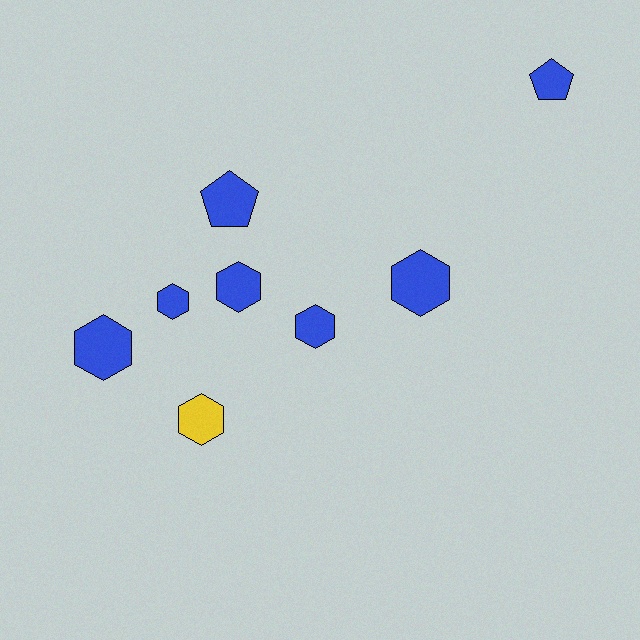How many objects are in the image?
There are 8 objects.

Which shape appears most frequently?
Hexagon, with 6 objects.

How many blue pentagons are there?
There are 2 blue pentagons.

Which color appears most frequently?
Blue, with 7 objects.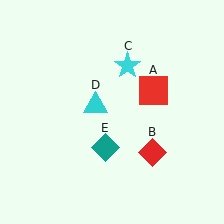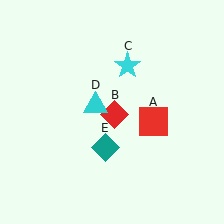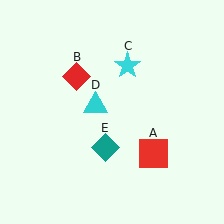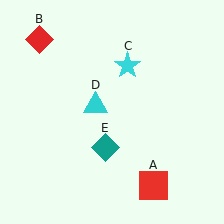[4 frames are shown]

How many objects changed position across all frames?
2 objects changed position: red square (object A), red diamond (object B).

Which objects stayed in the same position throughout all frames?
Cyan star (object C) and cyan triangle (object D) and teal diamond (object E) remained stationary.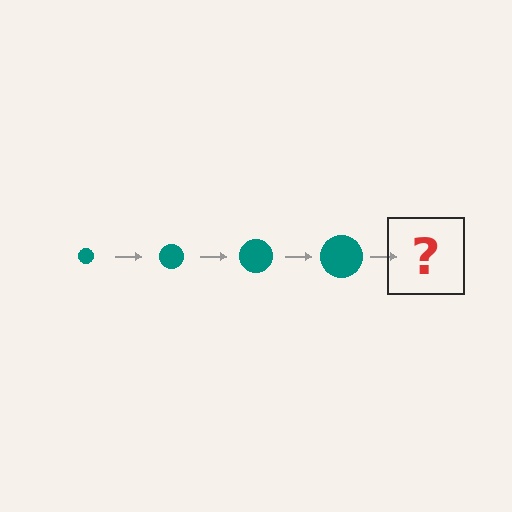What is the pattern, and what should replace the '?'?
The pattern is that the circle gets progressively larger each step. The '?' should be a teal circle, larger than the previous one.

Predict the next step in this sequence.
The next step is a teal circle, larger than the previous one.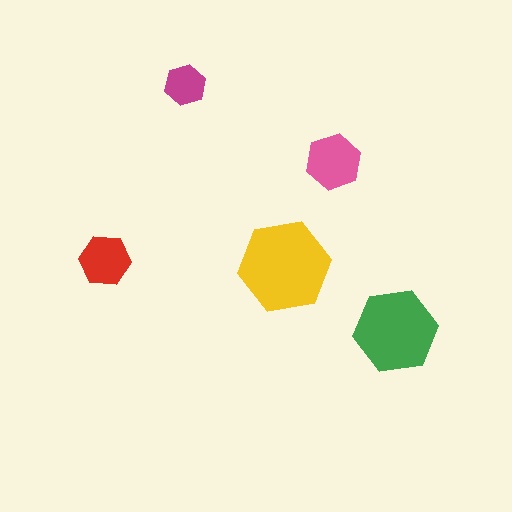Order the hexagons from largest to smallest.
the yellow one, the green one, the pink one, the red one, the magenta one.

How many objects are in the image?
There are 5 objects in the image.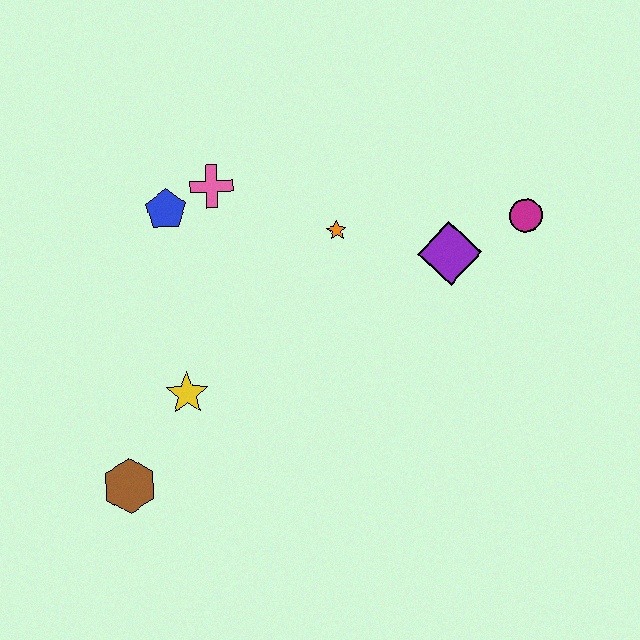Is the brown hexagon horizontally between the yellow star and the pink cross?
No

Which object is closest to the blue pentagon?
The pink cross is closest to the blue pentagon.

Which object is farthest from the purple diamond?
The brown hexagon is farthest from the purple diamond.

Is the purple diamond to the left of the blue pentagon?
No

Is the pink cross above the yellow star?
Yes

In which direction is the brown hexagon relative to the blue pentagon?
The brown hexagon is below the blue pentagon.